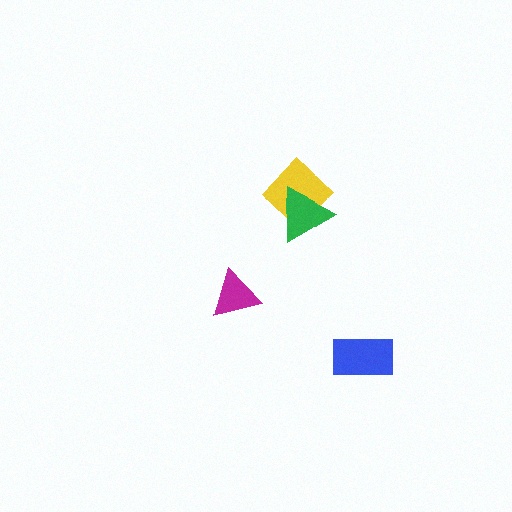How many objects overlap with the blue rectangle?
0 objects overlap with the blue rectangle.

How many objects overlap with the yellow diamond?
1 object overlaps with the yellow diamond.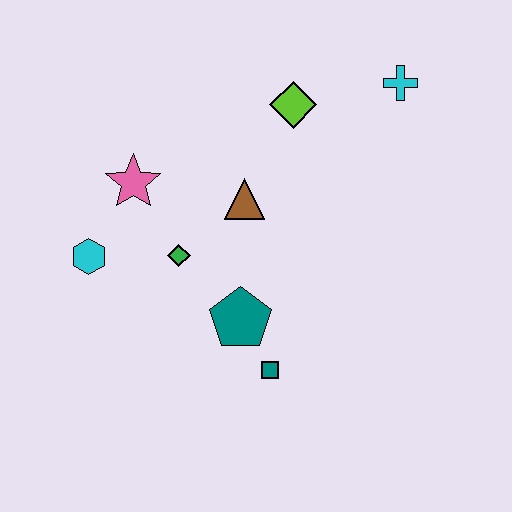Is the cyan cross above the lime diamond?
Yes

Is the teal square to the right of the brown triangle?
Yes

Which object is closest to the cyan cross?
The lime diamond is closest to the cyan cross.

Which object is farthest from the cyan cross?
The cyan hexagon is farthest from the cyan cross.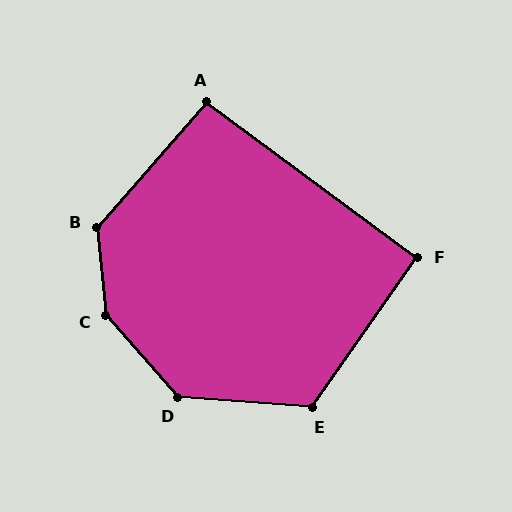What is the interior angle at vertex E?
Approximately 121 degrees (obtuse).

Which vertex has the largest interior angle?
C, at approximately 144 degrees.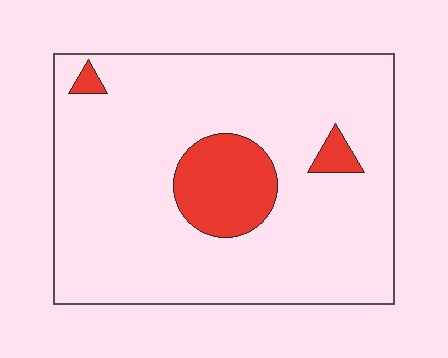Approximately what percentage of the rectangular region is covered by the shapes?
Approximately 15%.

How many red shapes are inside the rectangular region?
3.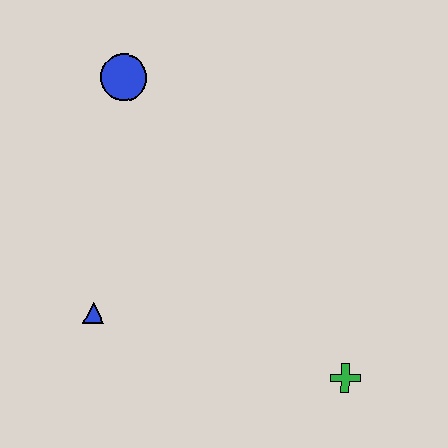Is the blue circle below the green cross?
No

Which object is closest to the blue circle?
The blue triangle is closest to the blue circle.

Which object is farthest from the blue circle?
The green cross is farthest from the blue circle.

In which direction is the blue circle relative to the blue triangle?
The blue circle is above the blue triangle.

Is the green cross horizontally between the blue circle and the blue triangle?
No